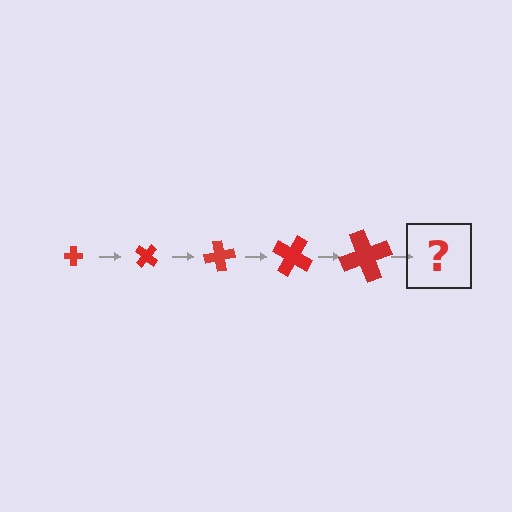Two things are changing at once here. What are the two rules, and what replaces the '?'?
The two rules are that the cross grows larger each step and it rotates 40 degrees each step. The '?' should be a cross, larger than the previous one and rotated 200 degrees from the start.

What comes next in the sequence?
The next element should be a cross, larger than the previous one and rotated 200 degrees from the start.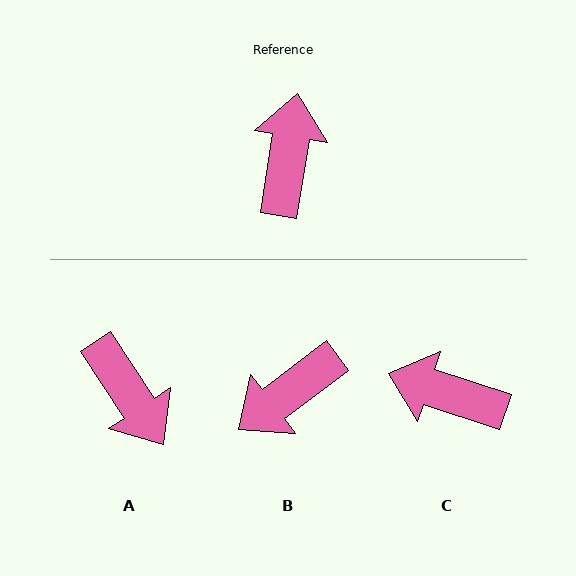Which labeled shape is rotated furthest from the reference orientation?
A, about 138 degrees away.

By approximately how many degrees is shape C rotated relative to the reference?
Approximately 80 degrees counter-clockwise.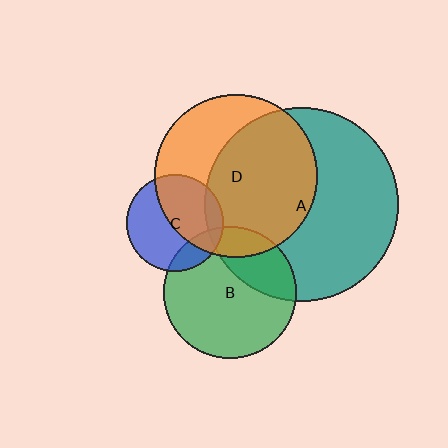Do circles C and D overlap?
Yes.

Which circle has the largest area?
Circle A (teal).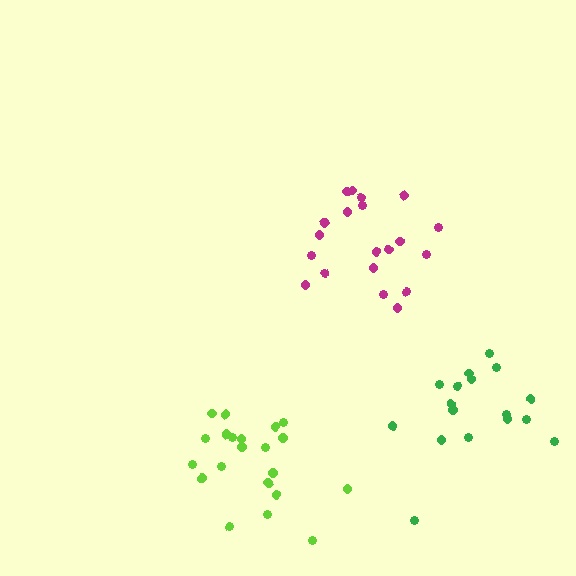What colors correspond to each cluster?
The clusters are colored: lime, green, magenta.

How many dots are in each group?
Group 1: 21 dots, Group 2: 17 dots, Group 3: 20 dots (58 total).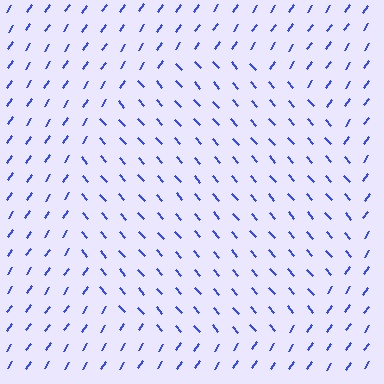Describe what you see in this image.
The image is filled with small blue line segments. A circle region in the image has lines oriented differently from the surrounding lines, creating a visible texture boundary.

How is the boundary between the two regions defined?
The boundary is defined purely by a change in line orientation (approximately 75 degrees difference). All lines are the same color and thickness.